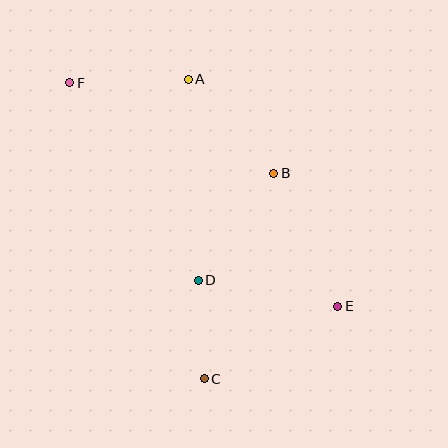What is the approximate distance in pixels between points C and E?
The distance between C and E is approximately 152 pixels.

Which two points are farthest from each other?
Points E and F are farthest from each other.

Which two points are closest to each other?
Points C and D are closest to each other.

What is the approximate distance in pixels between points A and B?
The distance between A and B is approximately 127 pixels.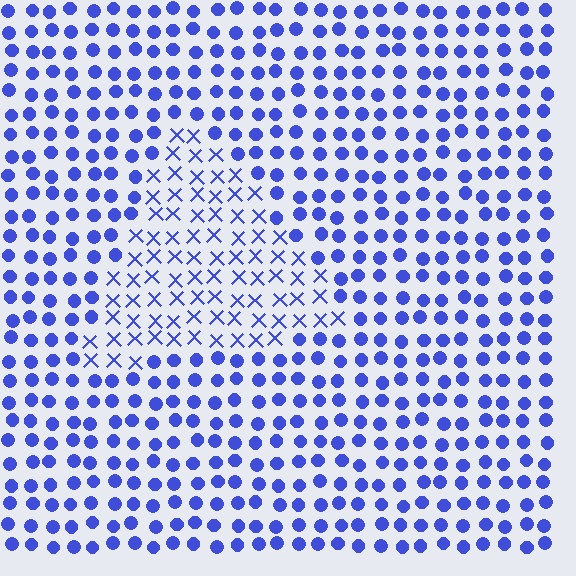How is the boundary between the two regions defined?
The boundary is defined by a change in element shape: X marks inside vs. circles outside. All elements share the same color and spacing.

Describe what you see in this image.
The image is filled with small blue elements arranged in a uniform grid. A triangle-shaped region contains X marks, while the surrounding area contains circles. The boundary is defined purely by the change in element shape.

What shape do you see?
I see a triangle.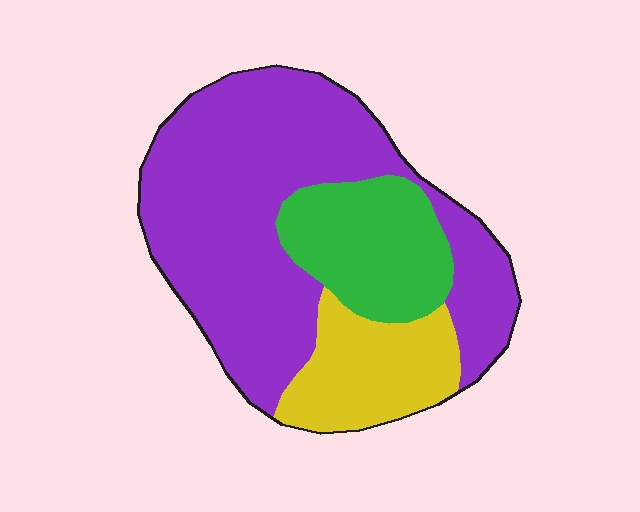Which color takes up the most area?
Purple, at roughly 60%.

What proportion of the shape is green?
Green covers around 20% of the shape.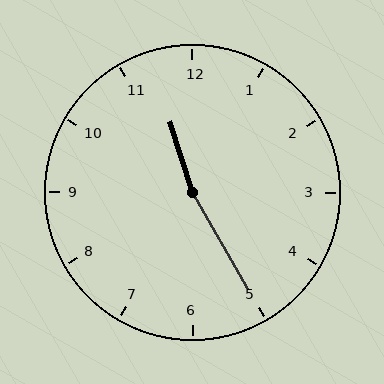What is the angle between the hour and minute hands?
Approximately 168 degrees.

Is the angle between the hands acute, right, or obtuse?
It is obtuse.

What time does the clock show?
11:25.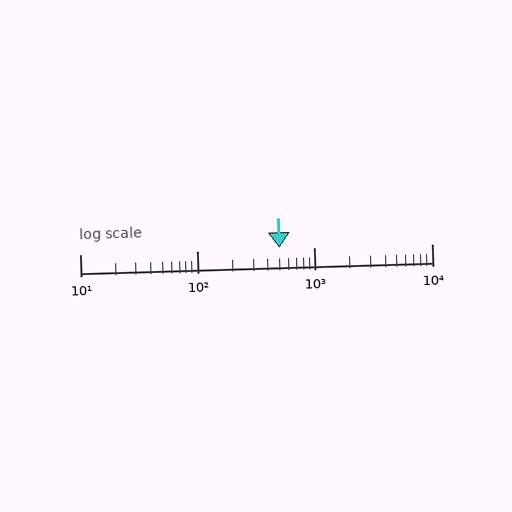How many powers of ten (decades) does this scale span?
The scale spans 3 decades, from 10 to 10000.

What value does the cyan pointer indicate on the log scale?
The pointer indicates approximately 500.